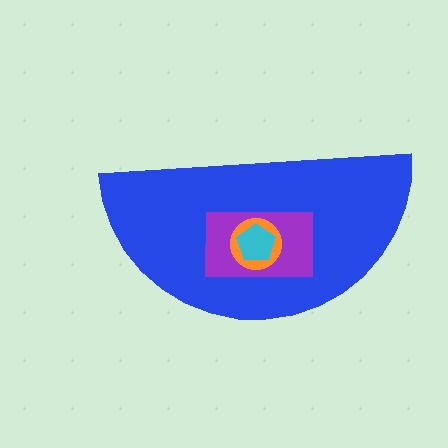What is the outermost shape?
The blue semicircle.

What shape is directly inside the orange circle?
The cyan pentagon.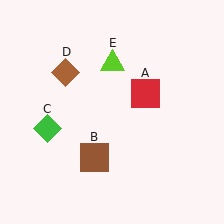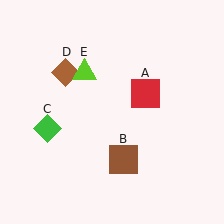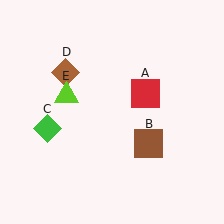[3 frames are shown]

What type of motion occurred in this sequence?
The brown square (object B), lime triangle (object E) rotated counterclockwise around the center of the scene.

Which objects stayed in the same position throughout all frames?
Red square (object A) and green diamond (object C) and brown diamond (object D) remained stationary.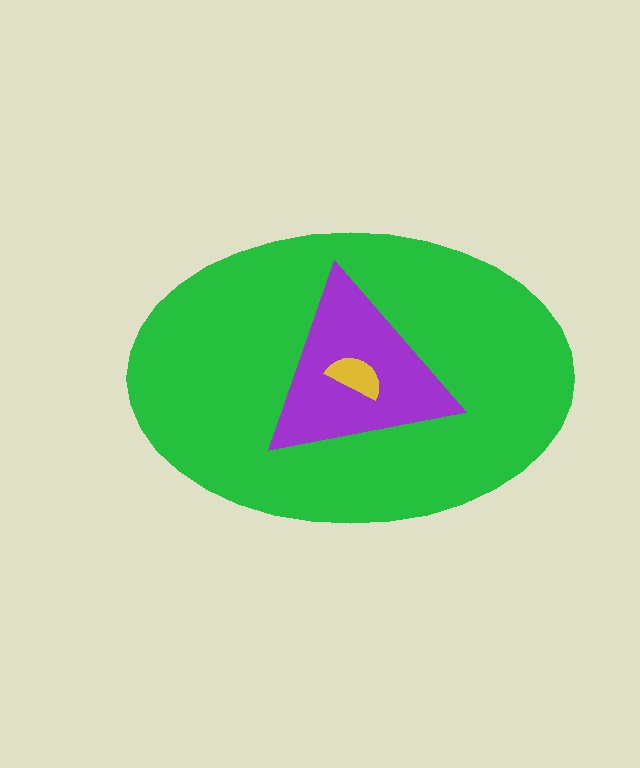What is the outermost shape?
The green ellipse.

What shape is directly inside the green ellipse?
The purple triangle.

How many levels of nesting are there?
3.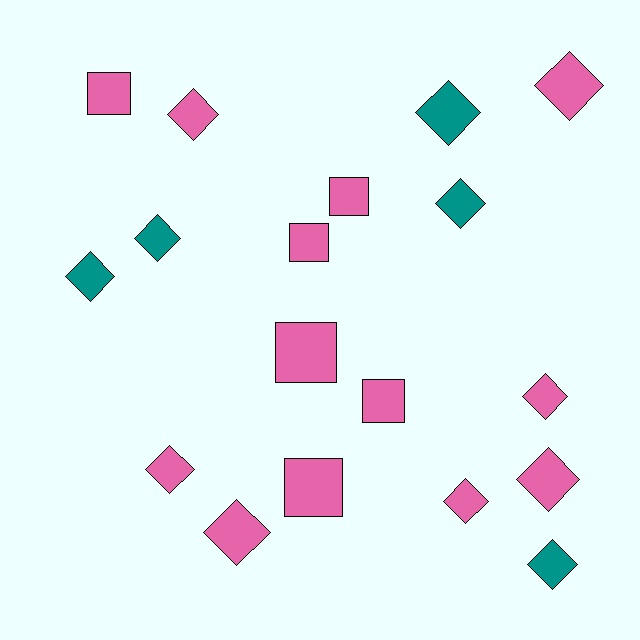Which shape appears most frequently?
Diamond, with 12 objects.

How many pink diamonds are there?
There are 7 pink diamonds.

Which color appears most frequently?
Pink, with 13 objects.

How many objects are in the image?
There are 18 objects.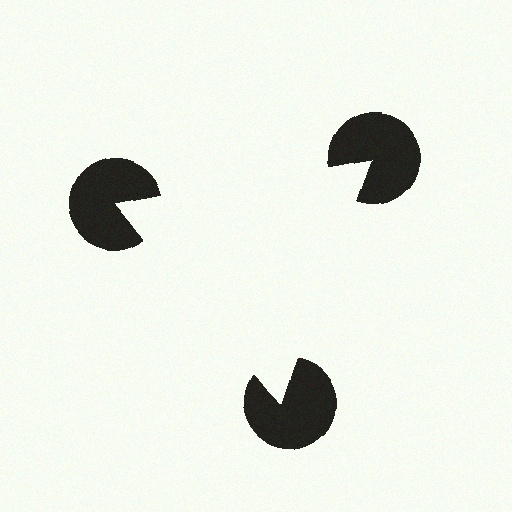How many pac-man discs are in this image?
There are 3 — one at each vertex of the illusory triangle.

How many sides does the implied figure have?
3 sides.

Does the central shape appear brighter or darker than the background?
It typically appears slightly brighter than the background, even though no actual brightness change is drawn.